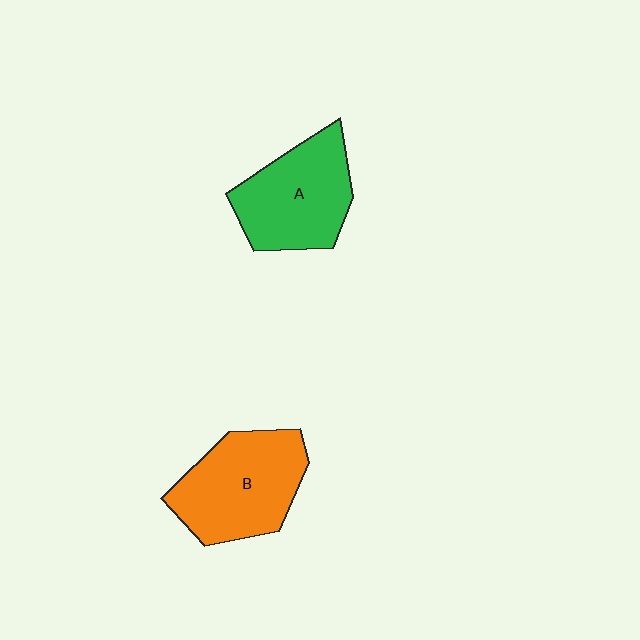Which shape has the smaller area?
Shape A (green).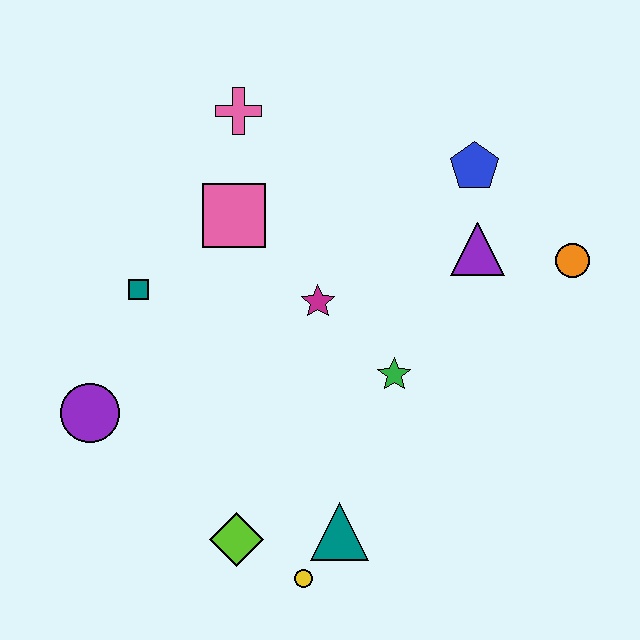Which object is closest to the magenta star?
The green star is closest to the magenta star.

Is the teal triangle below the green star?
Yes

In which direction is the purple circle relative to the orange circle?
The purple circle is to the left of the orange circle.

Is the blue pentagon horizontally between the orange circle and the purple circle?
Yes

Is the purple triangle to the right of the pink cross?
Yes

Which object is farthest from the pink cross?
The yellow circle is farthest from the pink cross.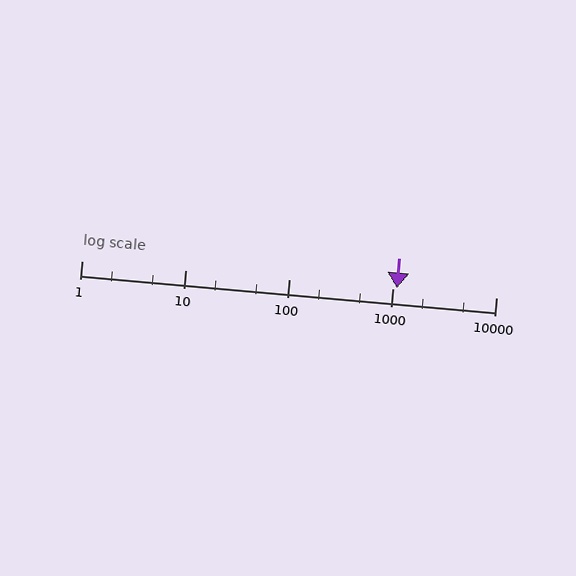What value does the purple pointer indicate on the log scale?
The pointer indicates approximately 1100.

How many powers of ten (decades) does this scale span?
The scale spans 4 decades, from 1 to 10000.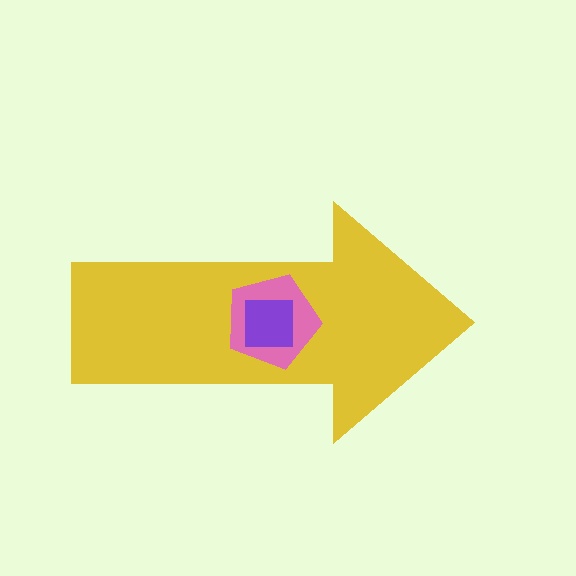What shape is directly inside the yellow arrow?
The pink pentagon.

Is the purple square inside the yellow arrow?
Yes.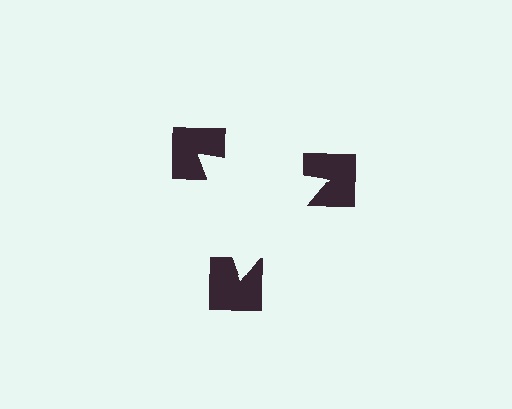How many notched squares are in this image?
There are 3 — one at each vertex of the illusory triangle.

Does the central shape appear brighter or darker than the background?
It typically appears slightly brighter than the background, even though no actual brightness change is drawn.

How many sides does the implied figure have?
3 sides.